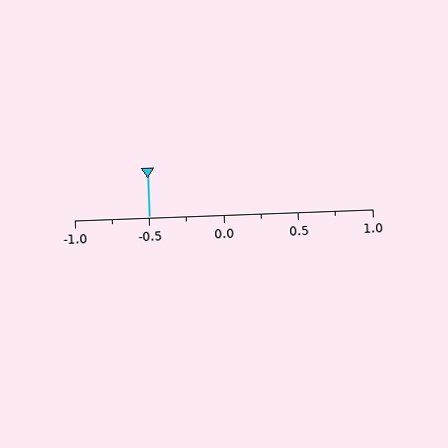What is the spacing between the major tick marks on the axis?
The major ticks are spaced 0.5 apart.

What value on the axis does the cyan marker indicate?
The marker indicates approximately -0.5.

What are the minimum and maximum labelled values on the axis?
The axis runs from -1.0 to 1.0.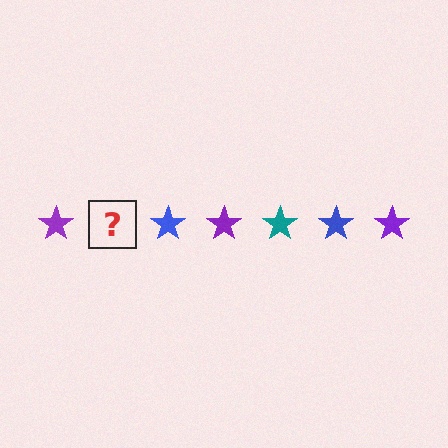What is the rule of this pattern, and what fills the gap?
The rule is that the pattern cycles through purple, teal, blue stars. The gap should be filled with a teal star.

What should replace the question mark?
The question mark should be replaced with a teal star.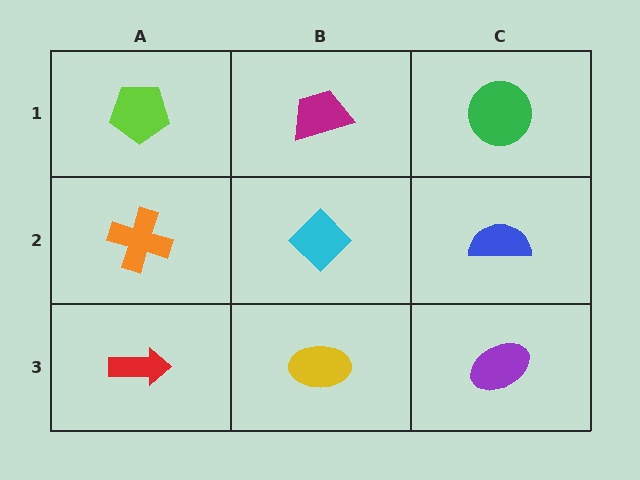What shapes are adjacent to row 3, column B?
A cyan diamond (row 2, column B), a red arrow (row 3, column A), a purple ellipse (row 3, column C).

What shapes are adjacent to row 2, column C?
A green circle (row 1, column C), a purple ellipse (row 3, column C), a cyan diamond (row 2, column B).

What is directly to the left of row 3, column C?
A yellow ellipse.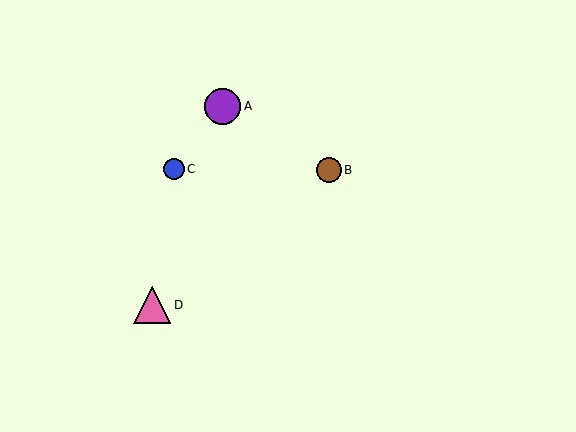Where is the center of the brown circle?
The center of the brown circle is at (329, 170).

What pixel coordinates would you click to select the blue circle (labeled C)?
Click at (174, 169) to select the blue circle C.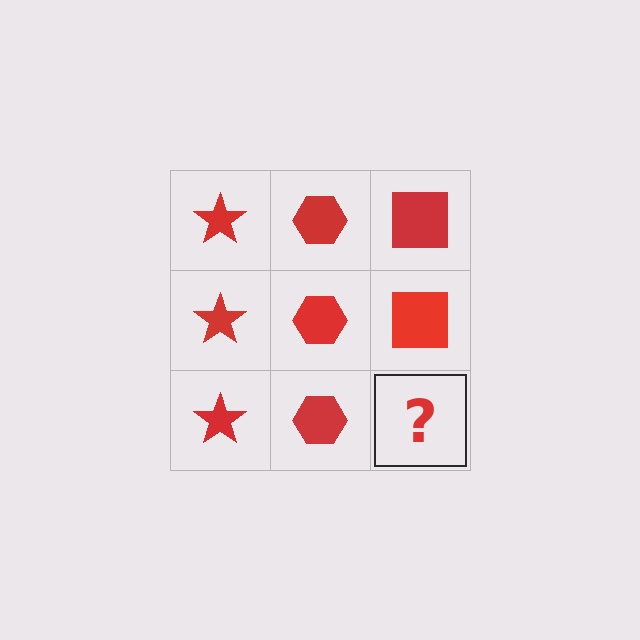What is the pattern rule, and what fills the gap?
The rule is that each column has a consistent shape. The gap should be filled with a red square.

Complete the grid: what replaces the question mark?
The question mark should be replaced with a red square.